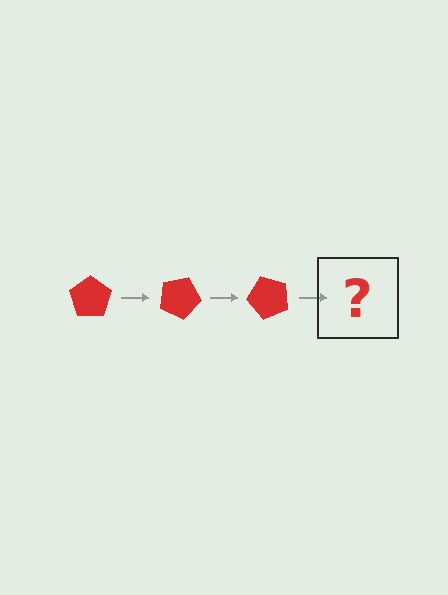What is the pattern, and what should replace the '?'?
The pattern is that the pentagon rotates 25 degrees each step. The '?' should be a red pentagon rotated 75 degrees.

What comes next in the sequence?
The next element should be a red pentagon rotated 75 degrees.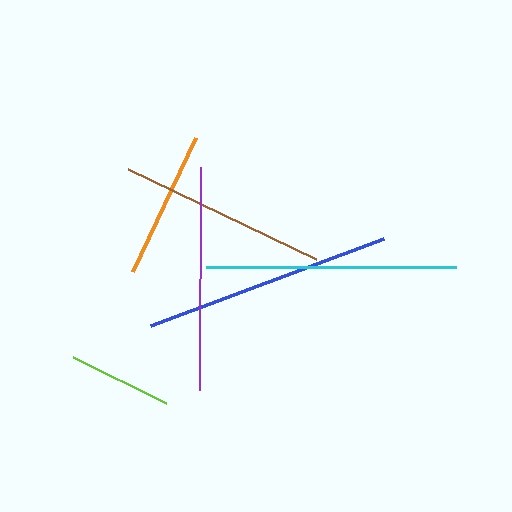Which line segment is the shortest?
The lime line is the shortest at approximately 104 pixels.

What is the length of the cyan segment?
The cyan segment is approximately 250 pixels long.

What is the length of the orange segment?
The orange segment is approximately 149 pixels long.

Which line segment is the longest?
The cyan line is the longest at approximately 250 pixels.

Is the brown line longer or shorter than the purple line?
The purple line is longer than the brown line.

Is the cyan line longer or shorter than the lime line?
The cyan line is longer than the lime line.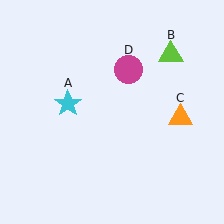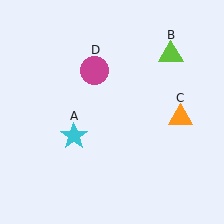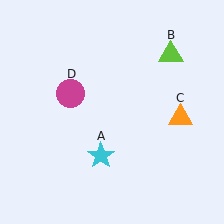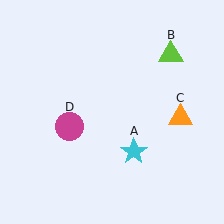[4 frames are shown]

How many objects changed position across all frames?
2 objects changed position: cyan star (object A), magenta circle (object D).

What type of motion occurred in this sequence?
The cyan star (object A), magenta circle (object D) rotated counterclockwise around the center of the scene.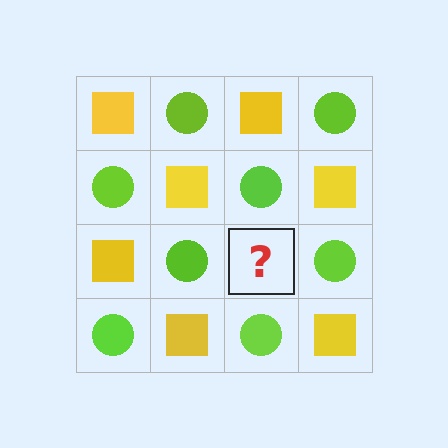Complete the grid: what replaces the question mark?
The question mark should be replaced with a yellow square.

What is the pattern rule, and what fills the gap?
The rule is that it alternates yellow square and lime circle in a checkerboard pattern. The gap should be filled with a yellow square.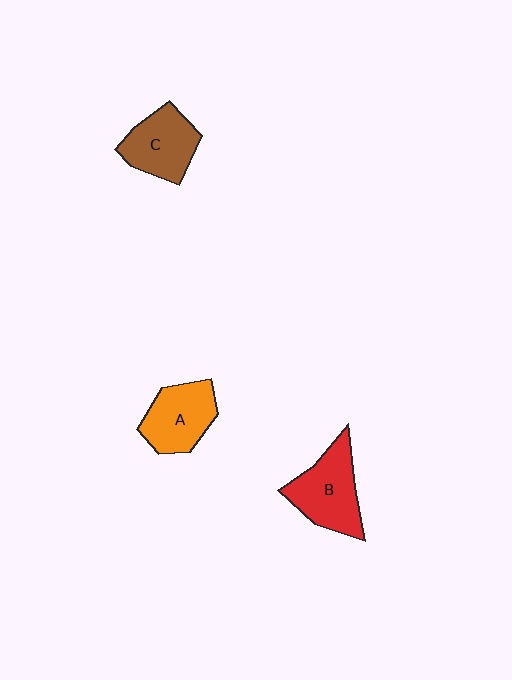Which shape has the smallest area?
Shape C (brown).